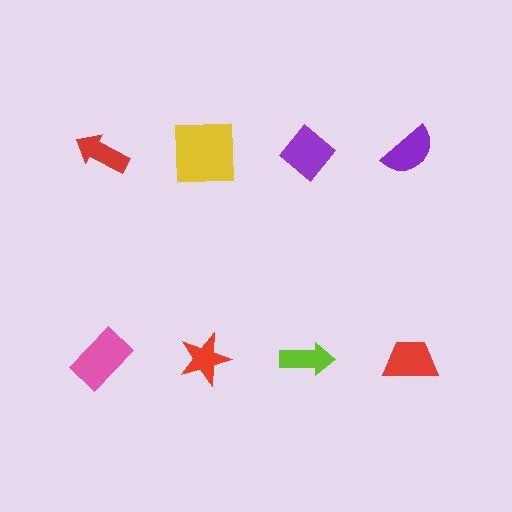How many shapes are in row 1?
4 shapes.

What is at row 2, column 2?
A red star.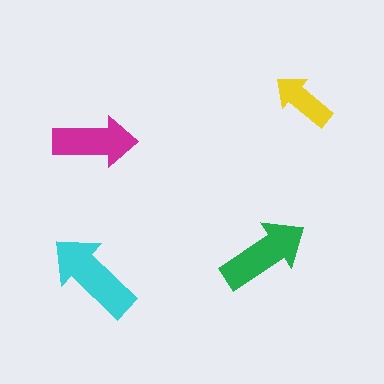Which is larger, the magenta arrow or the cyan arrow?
The cyan one.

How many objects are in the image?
There are 4 objects in the image.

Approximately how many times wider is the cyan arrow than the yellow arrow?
About 1.5 times wider.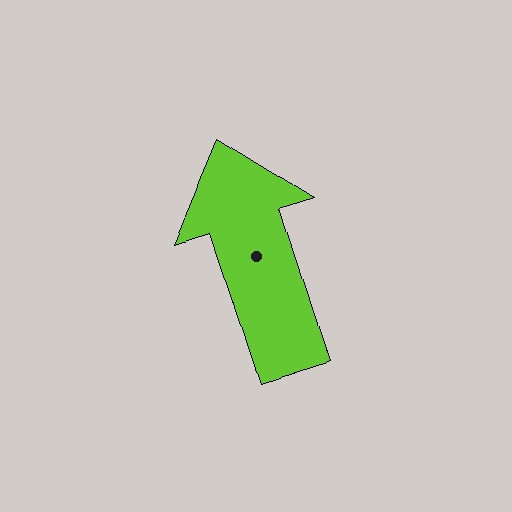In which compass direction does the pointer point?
North.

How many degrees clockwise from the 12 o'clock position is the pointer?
Approximately 342 degrees.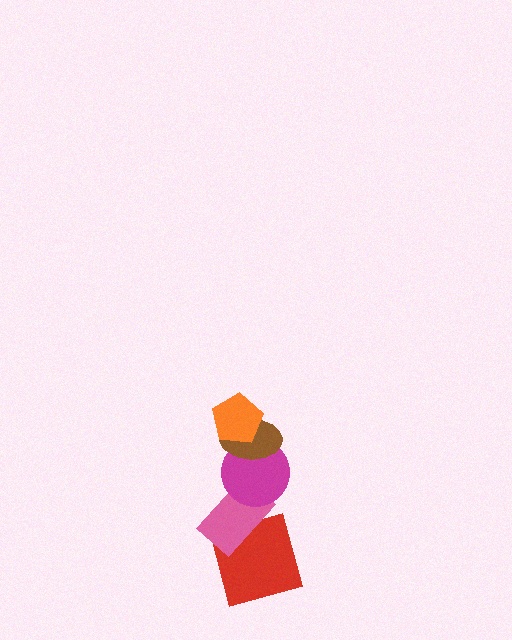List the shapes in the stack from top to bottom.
From top to bottom: the orange pentagon, the brown ellipse, the magenta circle, the pink rectangle, the red square.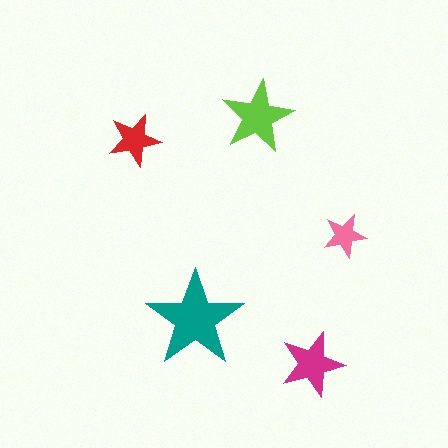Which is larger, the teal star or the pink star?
The teal one.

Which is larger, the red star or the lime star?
The lime one.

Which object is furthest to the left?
The red star is leftmost.